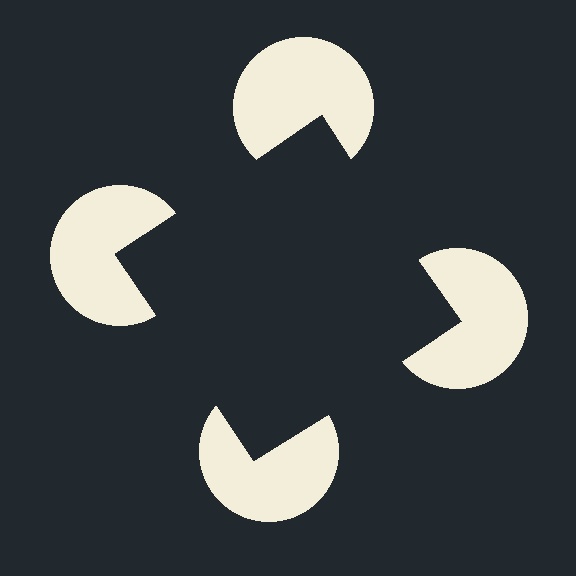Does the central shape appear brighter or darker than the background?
It typically appears slightly darker than the background, even though no actual brightness change is drawn.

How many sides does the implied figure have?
4 sides.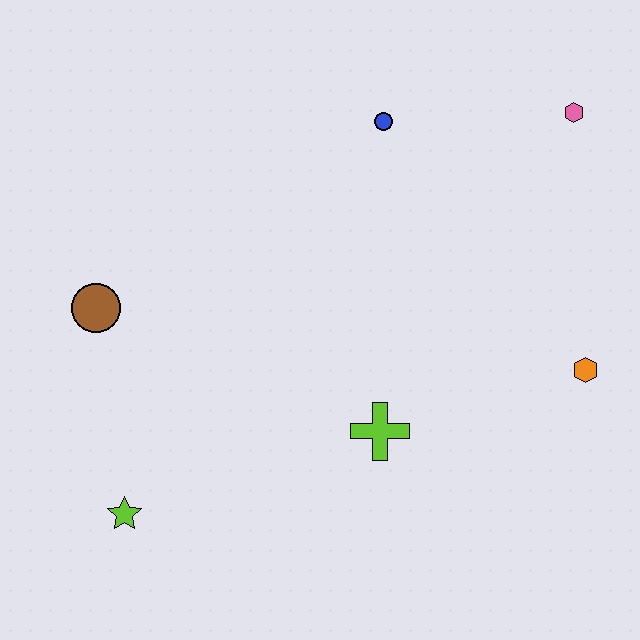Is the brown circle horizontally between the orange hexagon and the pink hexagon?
No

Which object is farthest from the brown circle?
The pink hexagon is farthest from the brown circle.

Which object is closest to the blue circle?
The pink hexagon is closest to the blue circle.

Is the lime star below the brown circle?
Yes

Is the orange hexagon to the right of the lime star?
Yes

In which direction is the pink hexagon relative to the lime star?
The pink hexagon is to the right of the lime star.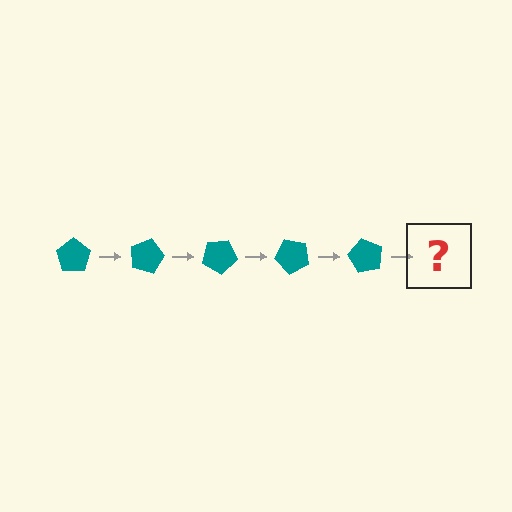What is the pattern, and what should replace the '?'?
The pattern is that the pentagon rotates 15 degrees each step. The '?' should be a teal pentagon rotated 75 degrees.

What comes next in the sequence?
The next element should be a teal pentagon rotated 75 degrees.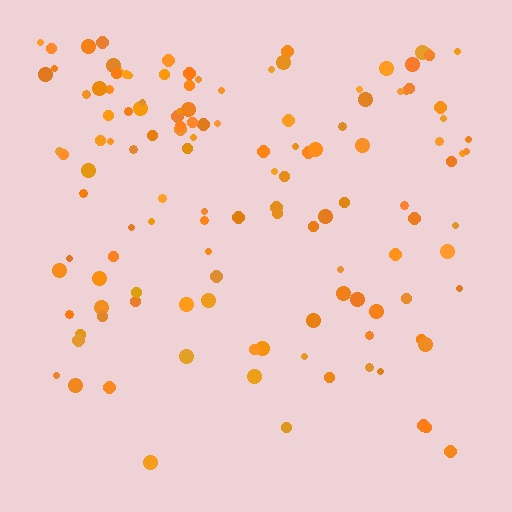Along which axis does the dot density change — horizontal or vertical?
Vertical.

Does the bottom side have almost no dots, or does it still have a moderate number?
Still a moderate number, just noticeably fewer than the top.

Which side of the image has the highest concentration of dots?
The top.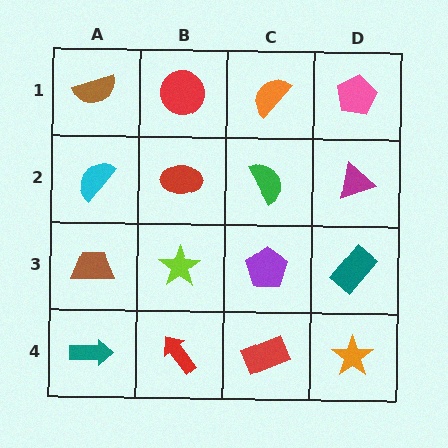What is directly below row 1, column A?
A cyan semicircle.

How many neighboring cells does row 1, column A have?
2.